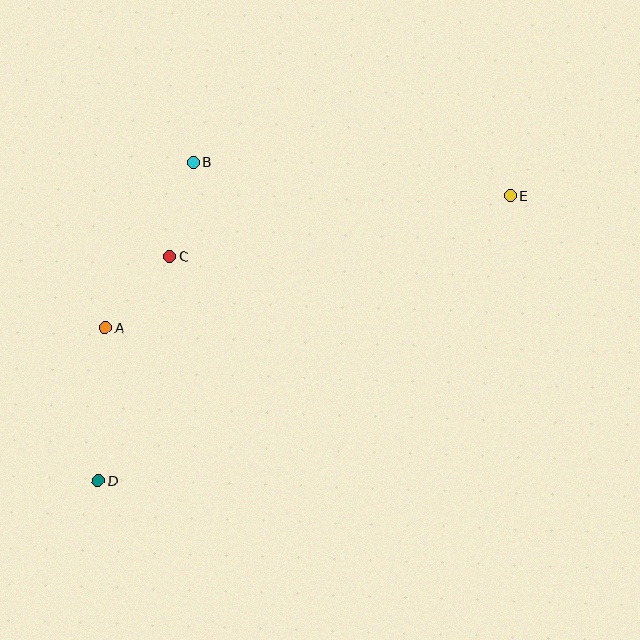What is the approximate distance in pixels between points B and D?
The distance between B and D is approximately 333 pixels.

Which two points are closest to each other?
Points A and C are closest to each other.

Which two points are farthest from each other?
Points D and E are farthest from each other.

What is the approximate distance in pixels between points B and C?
The distance between B and C is approximately 97 pixels.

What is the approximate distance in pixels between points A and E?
The distance between A and E is approximately 426 pixels.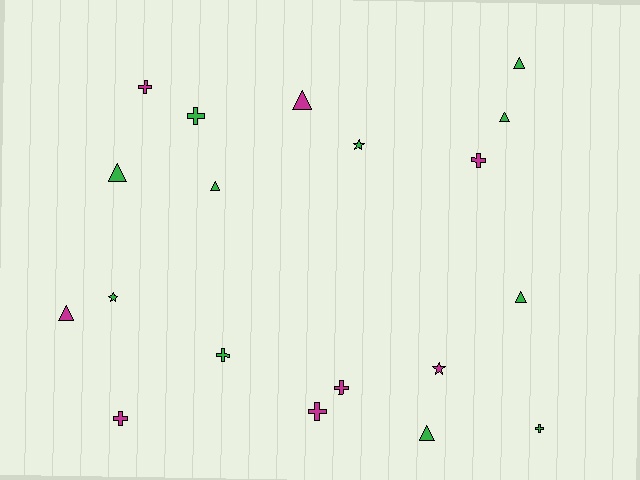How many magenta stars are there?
There is 1 magenta star.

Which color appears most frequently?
Green, with 11 objects.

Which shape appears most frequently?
Cross, with 8 objects.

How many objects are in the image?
There are 19 objects.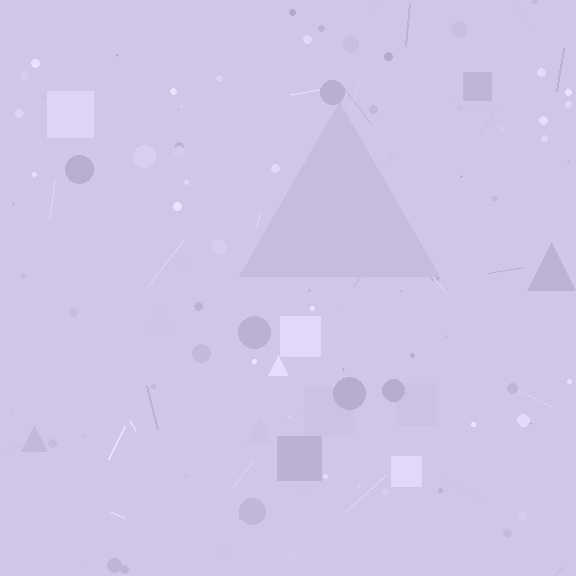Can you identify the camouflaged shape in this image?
The camouflaged shape is a triangle.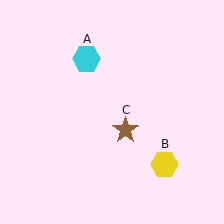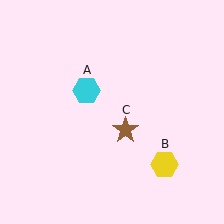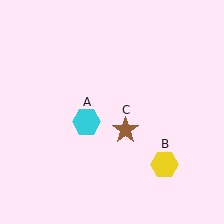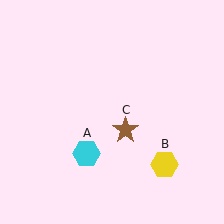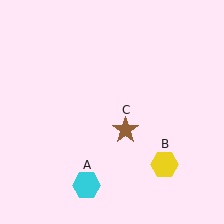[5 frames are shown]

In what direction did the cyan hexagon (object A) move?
The cyan hexagon (object A) moved down.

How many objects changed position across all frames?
1 object changed position: cyan hexagon (object A).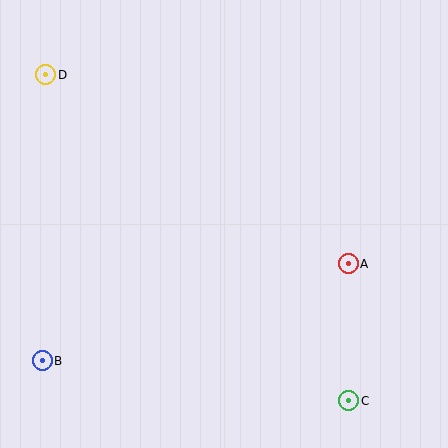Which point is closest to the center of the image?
Point A at (348, 264) is closest to the center.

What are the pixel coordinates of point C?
Point C is at (349, 401).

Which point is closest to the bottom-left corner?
Point B is closest to the bottom-left corner.